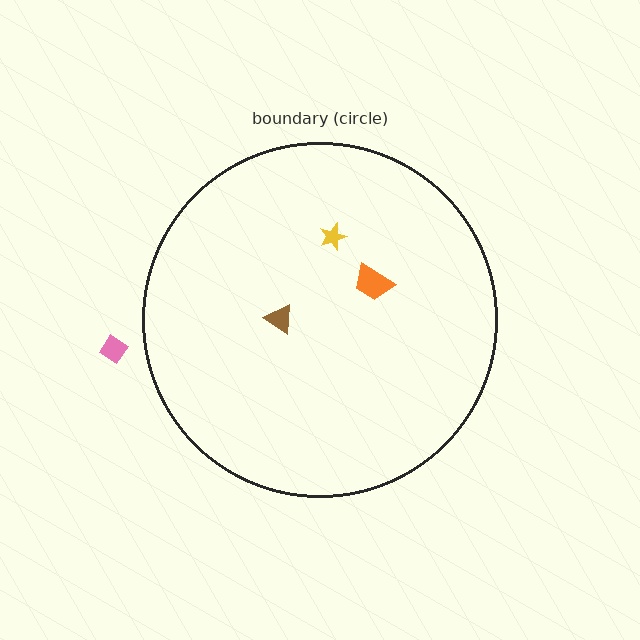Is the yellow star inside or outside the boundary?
Inside.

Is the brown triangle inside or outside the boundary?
Inside.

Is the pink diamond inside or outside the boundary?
Outside.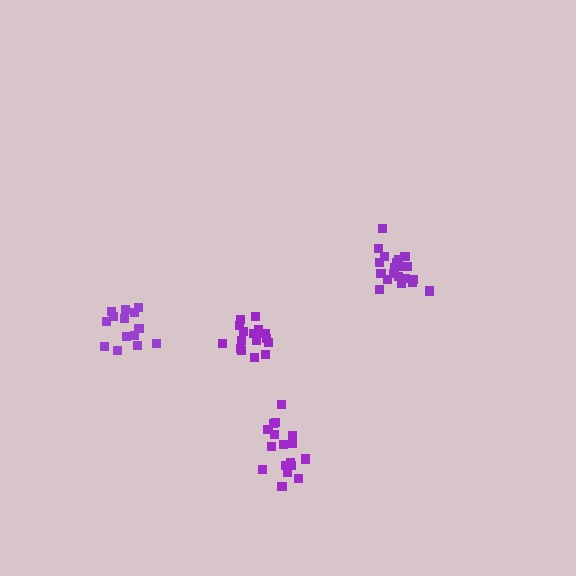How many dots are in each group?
Group 1: 17 dots, Group 2: 17 dots, Group 3: 20 dots, Group 4: 14 dots (68 total).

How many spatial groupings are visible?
There are 4 spatial groupings.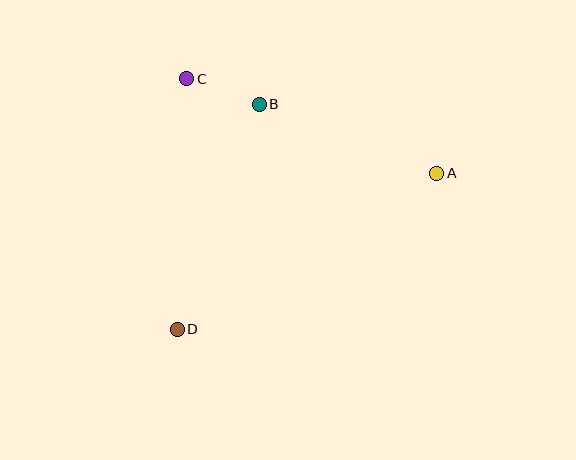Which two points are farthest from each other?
Points A and D are farthest from each other.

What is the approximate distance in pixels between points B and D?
The distance between B and D is approximately 240 pixels.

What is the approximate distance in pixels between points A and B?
The distance between A and B is approximately 190 pixels.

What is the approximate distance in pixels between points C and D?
The distance between C and D is approximately 251 pixels.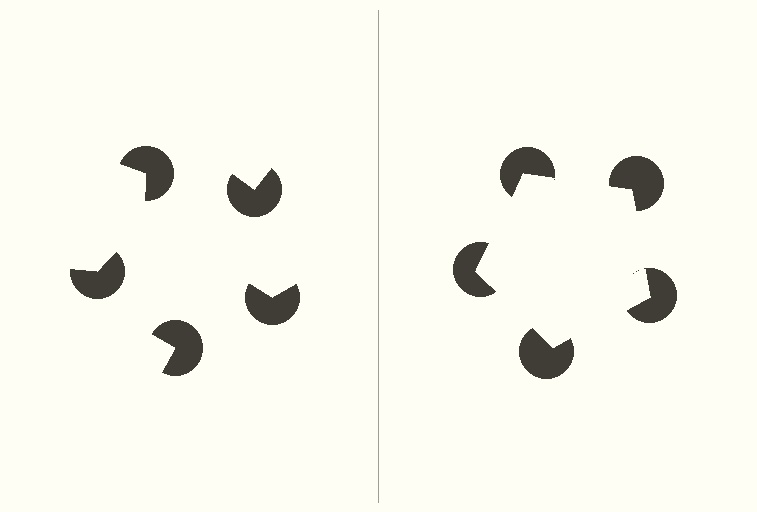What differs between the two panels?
The pac-man discs are positioned identically on both sides; only the wedge orientations differ. On the right they align to a pentagon; on the left they are misaligned.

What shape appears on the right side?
An illusory pentagon.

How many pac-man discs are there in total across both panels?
10 — 5 on each side.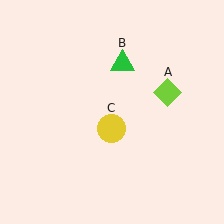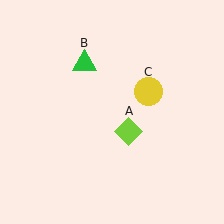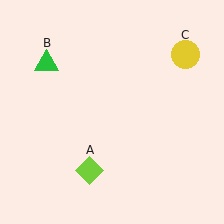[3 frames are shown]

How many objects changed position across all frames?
3 objects changed position: lime diamond (object A), green triangle (object B), yellow circle (object C).